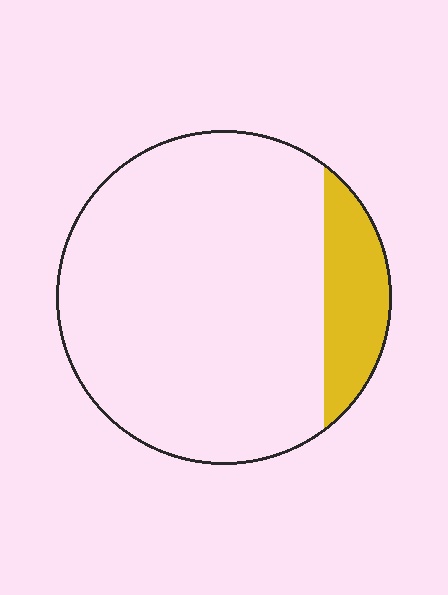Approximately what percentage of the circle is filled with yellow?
Approximately 15%.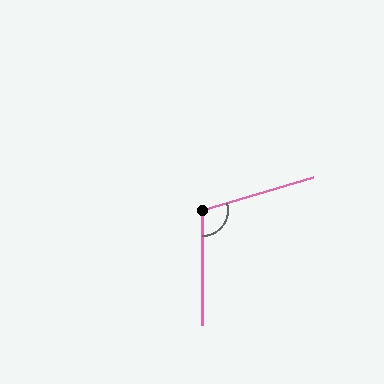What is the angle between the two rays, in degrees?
Approximately 107 degrees.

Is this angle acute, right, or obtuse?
It is obtuse.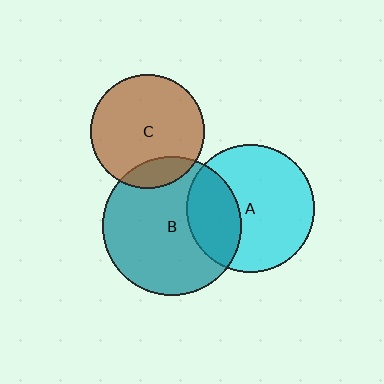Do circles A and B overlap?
Yes.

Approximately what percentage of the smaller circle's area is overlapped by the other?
Approximately 30%.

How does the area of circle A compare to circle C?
Approximately 1.3 times.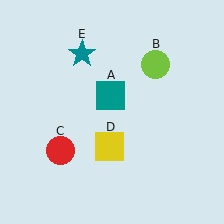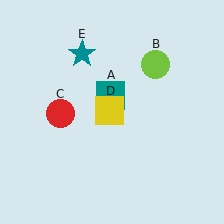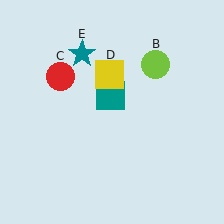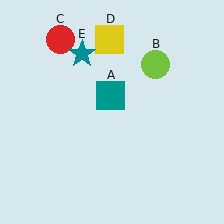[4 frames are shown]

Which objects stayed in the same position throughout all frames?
Teal square (object A) and lime circle (object B) and teal star (object E) remained stationary.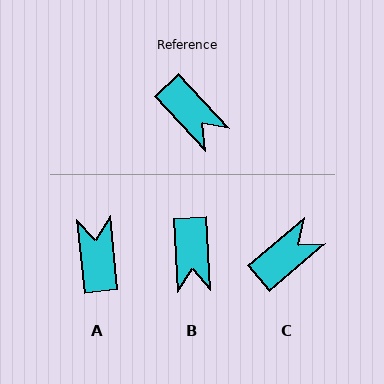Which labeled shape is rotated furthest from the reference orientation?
A, about 143 degrees away.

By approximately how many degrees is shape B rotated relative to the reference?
Approximately 40 degrees clockwise.